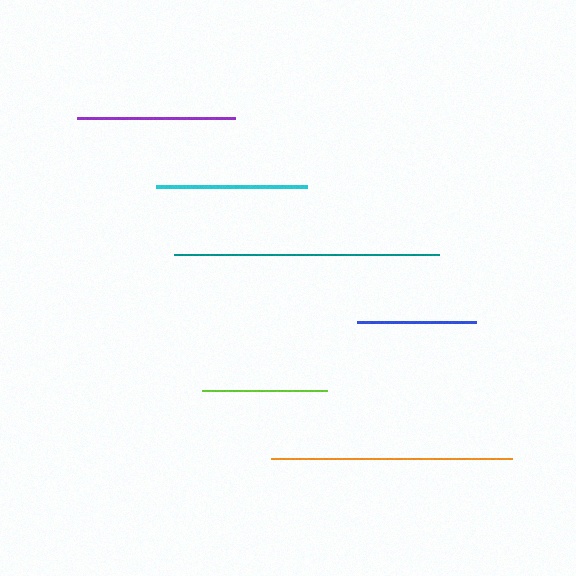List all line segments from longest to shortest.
From longest to shortest: teal, orange, purple, cyan, lime, blue.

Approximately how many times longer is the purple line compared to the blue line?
The purple line is approximately 1.3 times the length of the blue line.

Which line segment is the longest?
The teal line is the longest at approximately 266 pixels.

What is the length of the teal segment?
The teal segment is approximately 266 pixels long.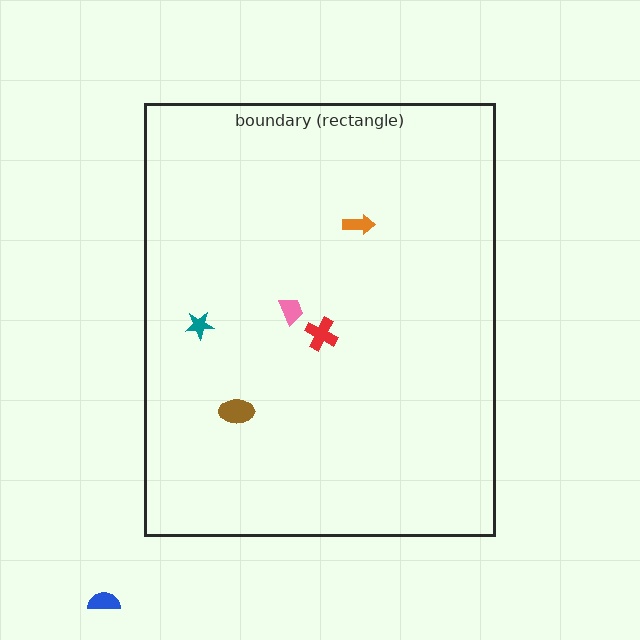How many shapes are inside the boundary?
5 inside, 1 outside.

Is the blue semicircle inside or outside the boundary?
Outside.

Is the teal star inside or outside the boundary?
Inside.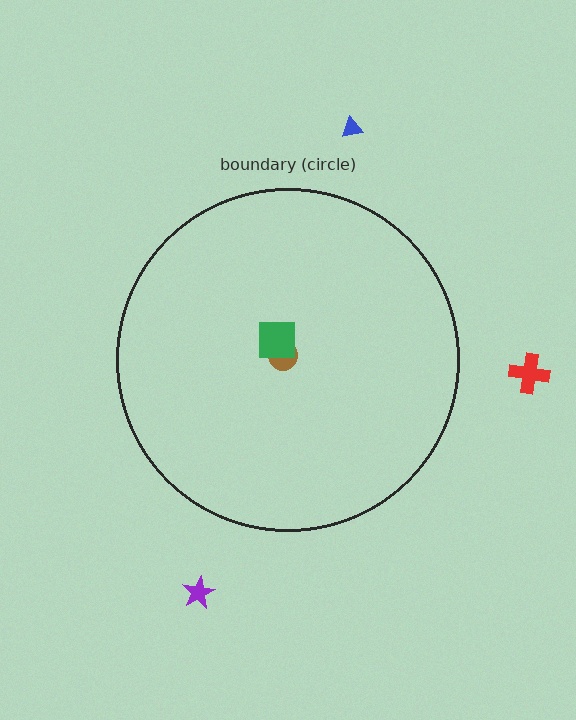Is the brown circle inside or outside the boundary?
Inside.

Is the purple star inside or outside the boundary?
Outside.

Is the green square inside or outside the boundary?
Inside.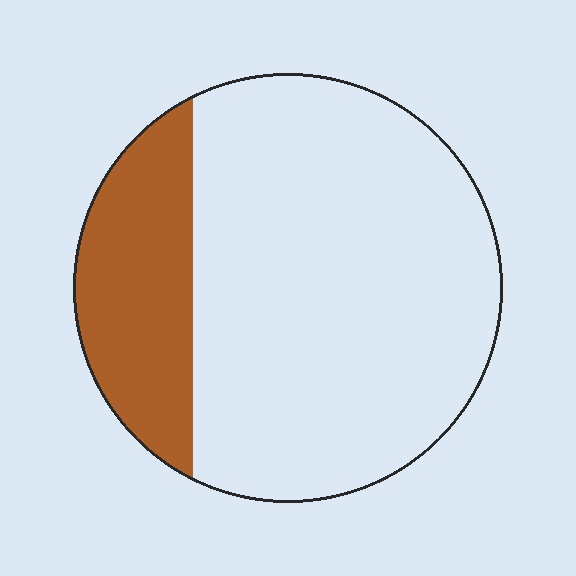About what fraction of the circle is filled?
About one quarter (1/4).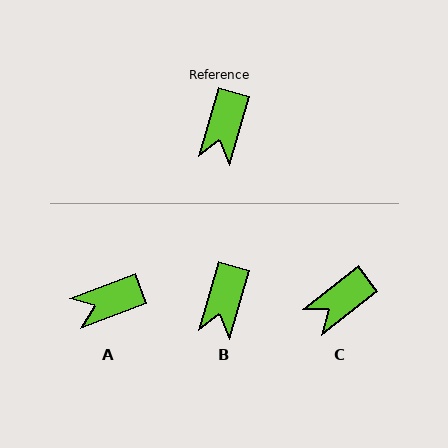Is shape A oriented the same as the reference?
No, it is off by about 53 degrees.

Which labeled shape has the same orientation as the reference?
B.